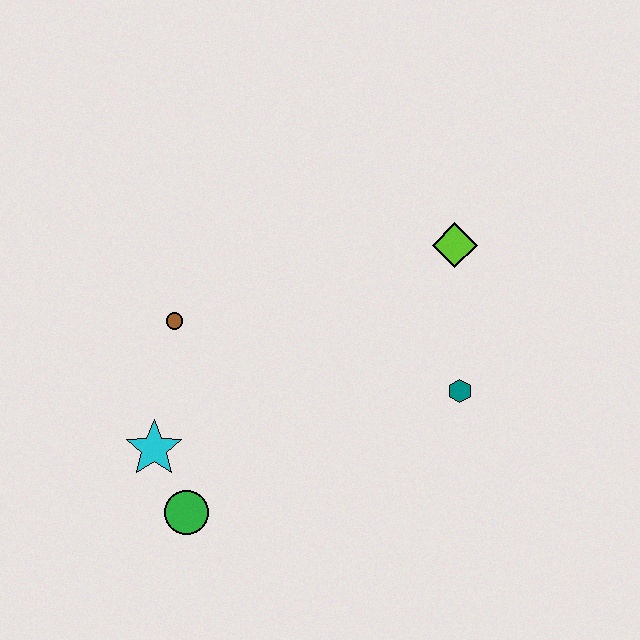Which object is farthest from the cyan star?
The lime diamond is farthest from the cyan star.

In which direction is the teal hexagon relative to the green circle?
The teal hexagon is to the right of the green circle.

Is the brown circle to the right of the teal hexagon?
No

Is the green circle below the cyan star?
Yes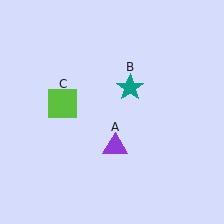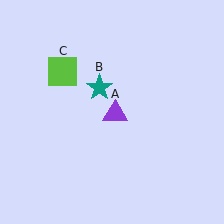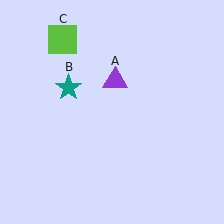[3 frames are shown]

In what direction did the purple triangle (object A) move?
The purple triangle (object A) moved up.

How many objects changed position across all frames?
3 objects changed position: purple triangle (object A), teal star (object B), lime square (object C).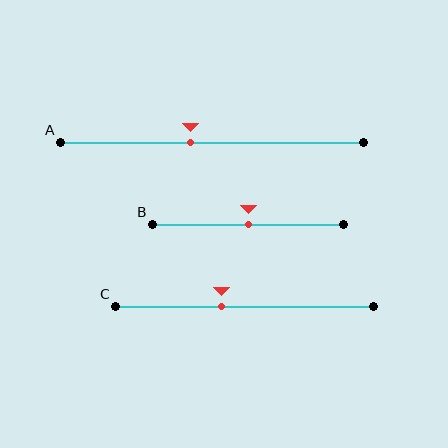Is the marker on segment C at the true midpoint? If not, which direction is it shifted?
No, the marker on segment C is shifted to the left by about 9% of the segment length.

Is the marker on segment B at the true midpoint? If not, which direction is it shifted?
Yes, the marker on segment B is at the true midpoint.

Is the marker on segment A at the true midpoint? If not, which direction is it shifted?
No, the marker on segment A is shifted to the left by about 7% of the segment length.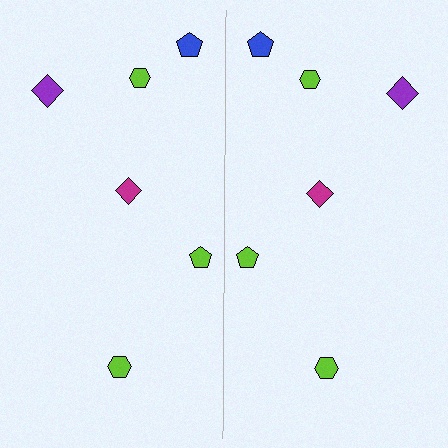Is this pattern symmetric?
Yes, this pattern has bilateral (reflection) symmetry.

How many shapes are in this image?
There are 12 shapes in this image.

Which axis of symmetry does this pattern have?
The pattern has a vertical axis of symmetry running through the center of the image.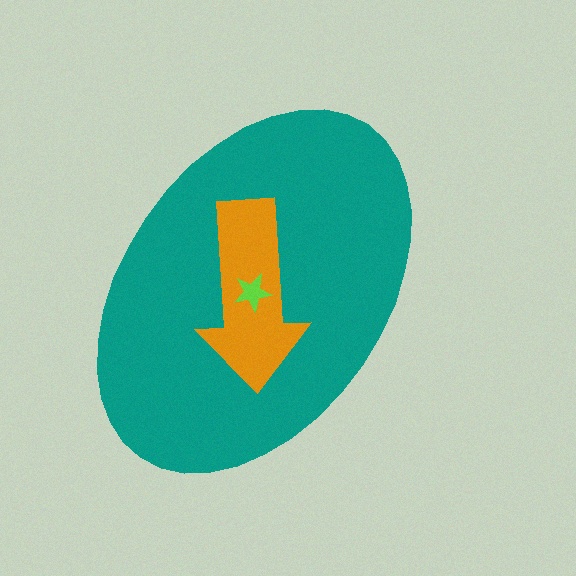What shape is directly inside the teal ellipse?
The orange arrow.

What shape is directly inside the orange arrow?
The lime star.